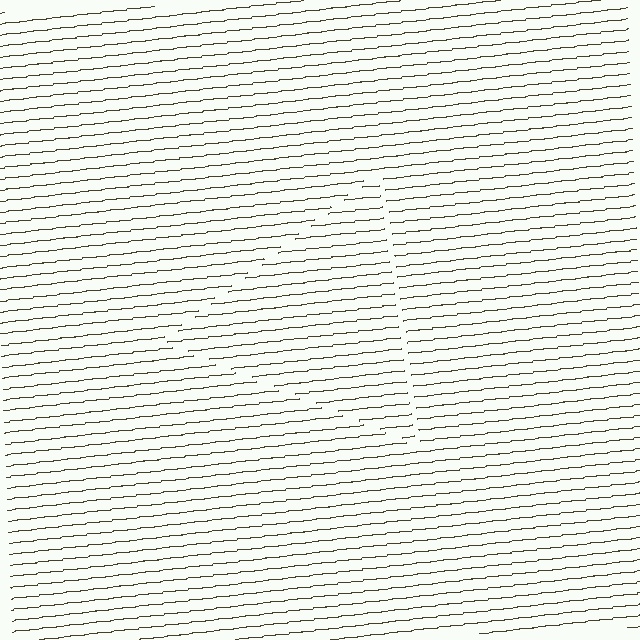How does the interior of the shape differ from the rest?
The interior of the shape contains the same grating, shifted by half a period — the contour is defined by the phase discontinuity where line-ends from the inner and outer gratings abut.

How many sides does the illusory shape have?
3 sides — the line-ends trace a triangle.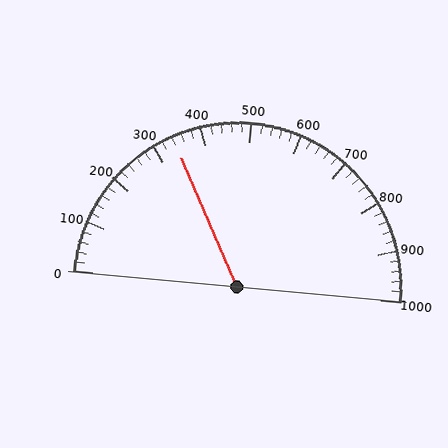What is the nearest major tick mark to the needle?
The nearest major tick mark is 300.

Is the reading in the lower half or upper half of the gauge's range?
The reading is in the lower half of the range (0 to 1000).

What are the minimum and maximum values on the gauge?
The gauge ranges from 0 to 1000.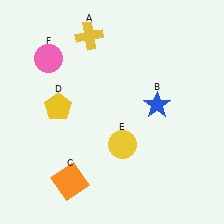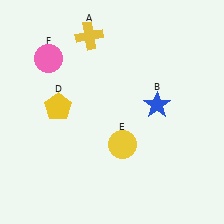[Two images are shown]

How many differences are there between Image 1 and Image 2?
There is 1 difference between the two images.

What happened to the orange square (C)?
The orange square (C) was removed in Image 2. It was in the bottom-left area of Image 1.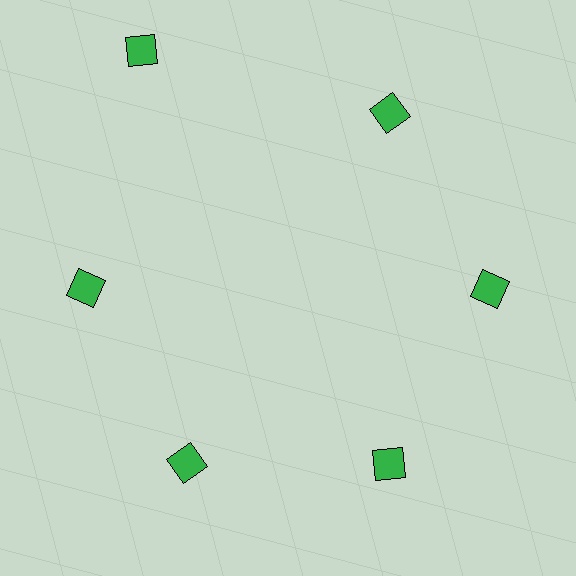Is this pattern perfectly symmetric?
No. The 6 green diamonds are arranged in a ring, but one element near the 11 o'clock position is pushed outward from the center, breaking the 6-fold rotational symmetry.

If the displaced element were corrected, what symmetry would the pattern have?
It would have 6-fold rotational symmetry — the pattern would map onto itself every 60 degrees.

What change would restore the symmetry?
The symmetry would be restored by moving it inward, back onto the ring so that all 6 diamonds sit at equal angles and equal distance from the center.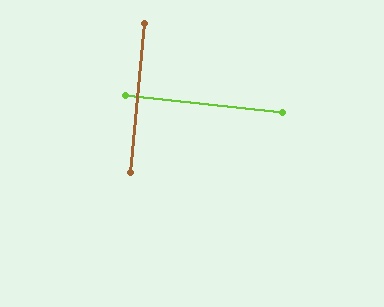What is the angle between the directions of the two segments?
Approximately 90 degrees.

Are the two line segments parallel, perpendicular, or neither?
Perpendicular — they meet at approximately 90°.